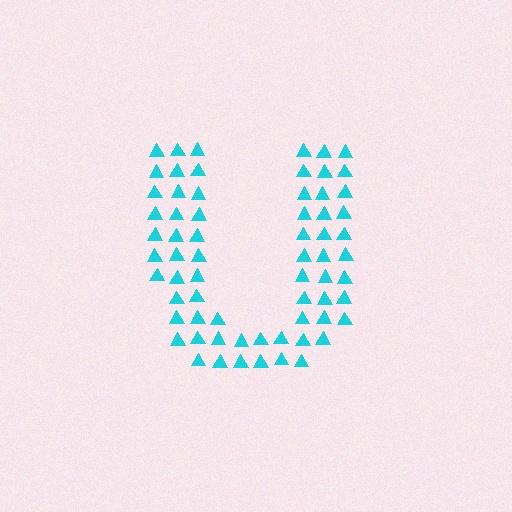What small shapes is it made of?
It is made of small triangles.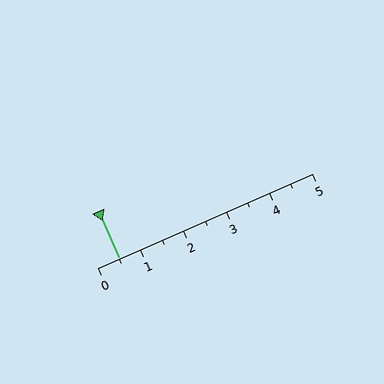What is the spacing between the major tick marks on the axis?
The major ticks are spaced 1 apart.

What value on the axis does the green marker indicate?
The marker indicates approximately 0.5.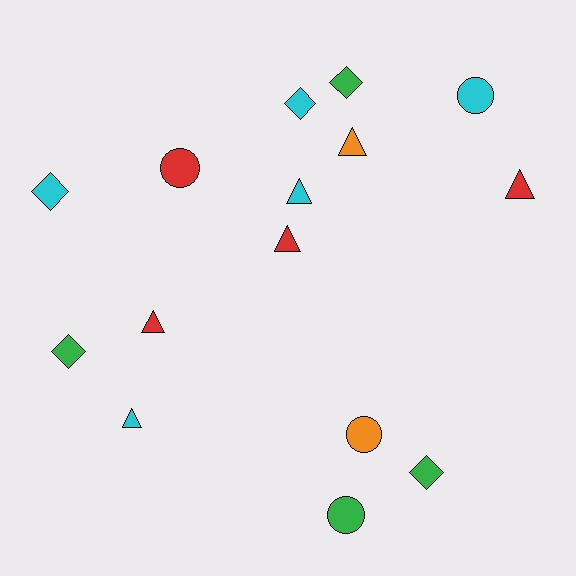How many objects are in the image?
There are 15 objects.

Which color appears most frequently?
Cyan, with 5 objects.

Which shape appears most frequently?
Triangle, with 6 objects.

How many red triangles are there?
There are 3 red triangles.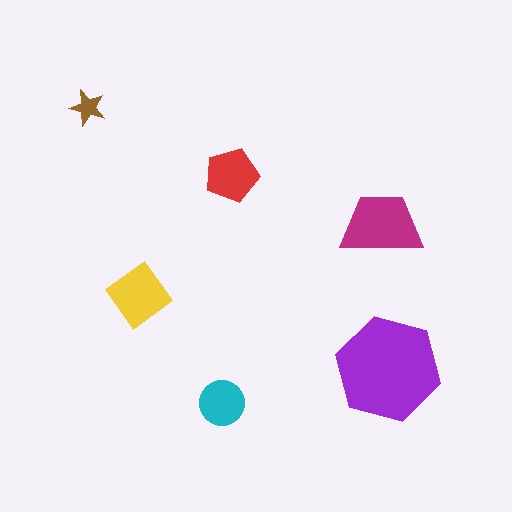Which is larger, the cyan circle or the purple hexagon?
The purple hexagon.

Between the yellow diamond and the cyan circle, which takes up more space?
The yellow diamond.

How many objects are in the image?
There are 6 objects in the image.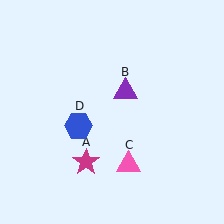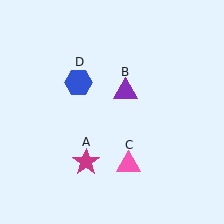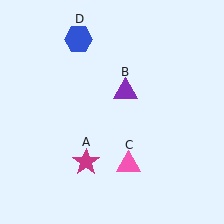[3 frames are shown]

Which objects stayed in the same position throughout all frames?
Magenta star (object A) and purple triangle (object B) and pink triangle (object C) remained stationary.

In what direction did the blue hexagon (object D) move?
The blue hexagon (object D) moved up.